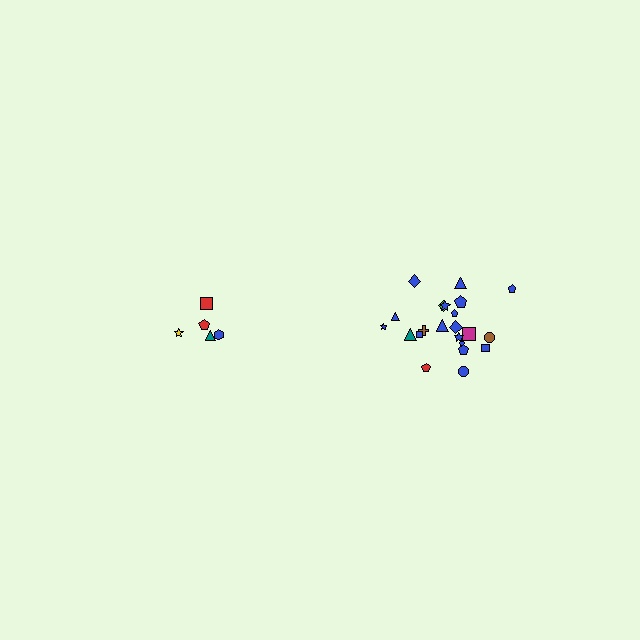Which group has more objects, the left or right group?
The right group.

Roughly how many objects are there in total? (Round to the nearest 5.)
Roughly 25 objects in total.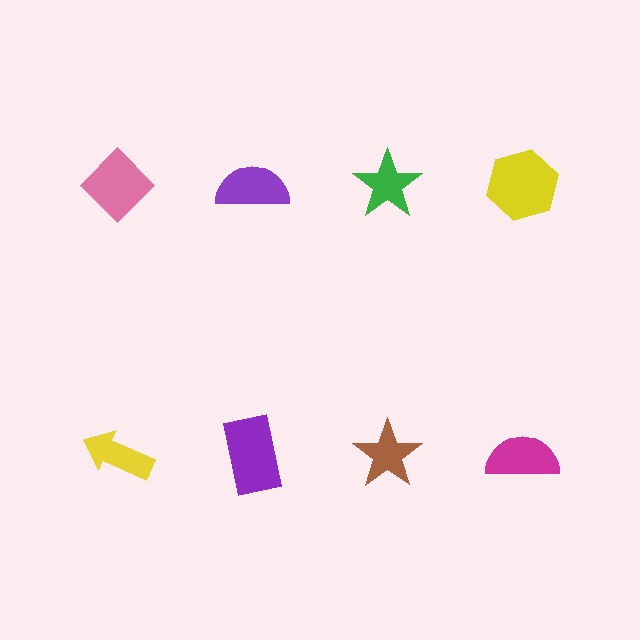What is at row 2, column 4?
A magenta semicircle.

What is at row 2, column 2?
A purple rectangle.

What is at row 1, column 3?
A green star.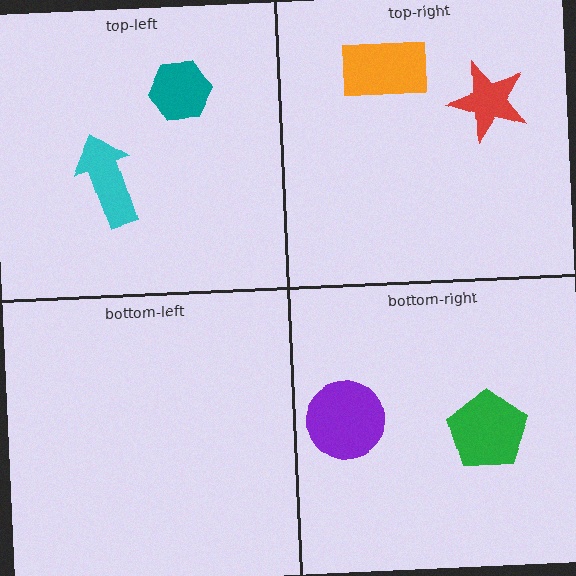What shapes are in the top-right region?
The red star, the orange rectangle.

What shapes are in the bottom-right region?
The green pentagon, the purple circle.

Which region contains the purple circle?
The bottom-right region.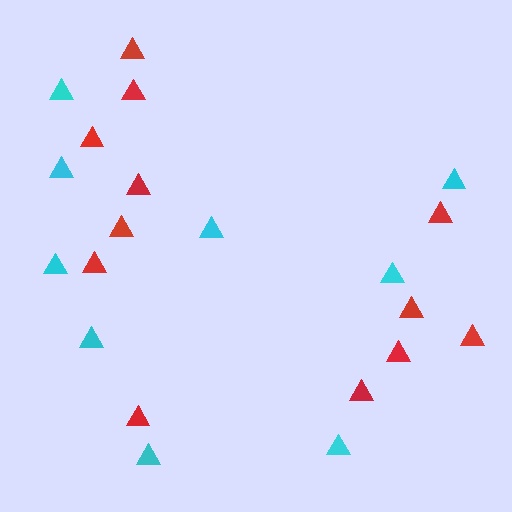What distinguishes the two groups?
There are 2 groups: one group of cyan triangles (9) and one group of red triangles (12).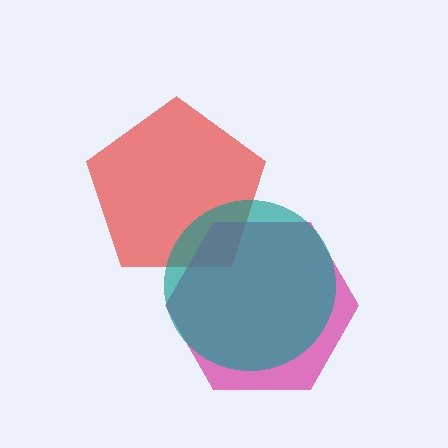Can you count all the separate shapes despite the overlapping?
Yes, there are 3 separate shapes.